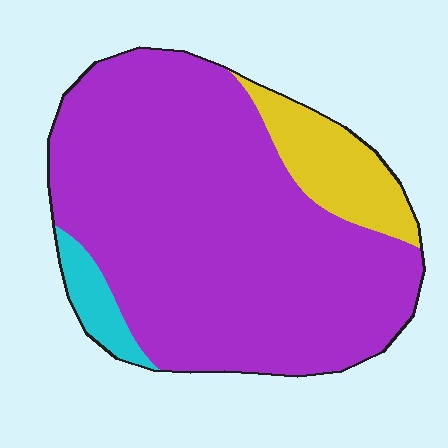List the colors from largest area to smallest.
From largest to smallest: purple, yellow, cyan.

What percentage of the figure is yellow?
Yellow covers roughly 10% of the figure.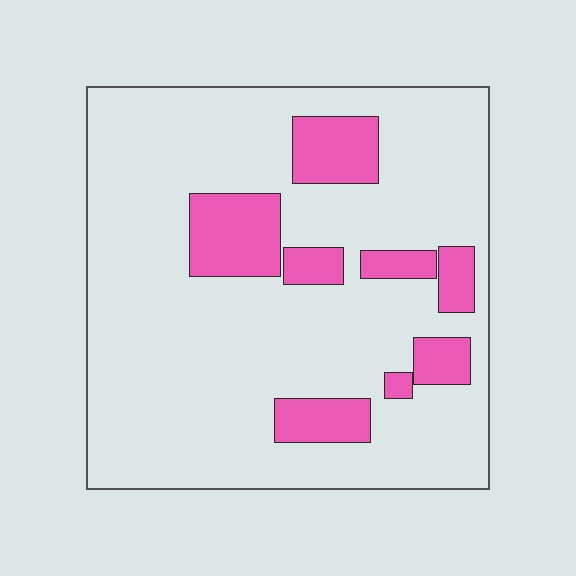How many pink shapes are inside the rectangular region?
8.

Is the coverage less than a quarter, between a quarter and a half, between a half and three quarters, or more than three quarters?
Less than a quarter.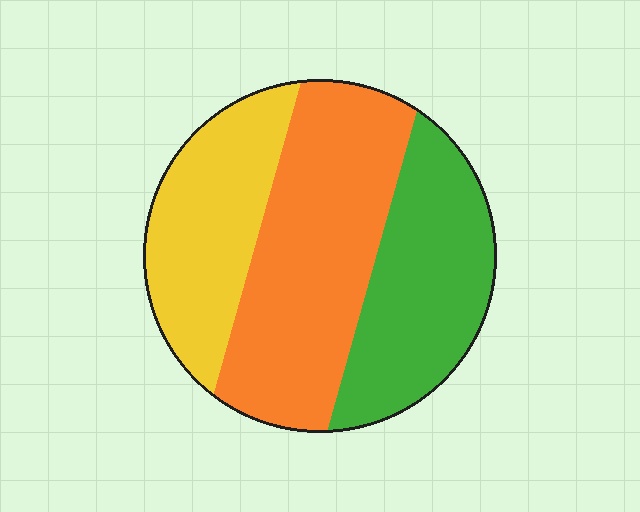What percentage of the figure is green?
Green covers 31% of the figure.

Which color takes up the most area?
Orange, at roughly 40%.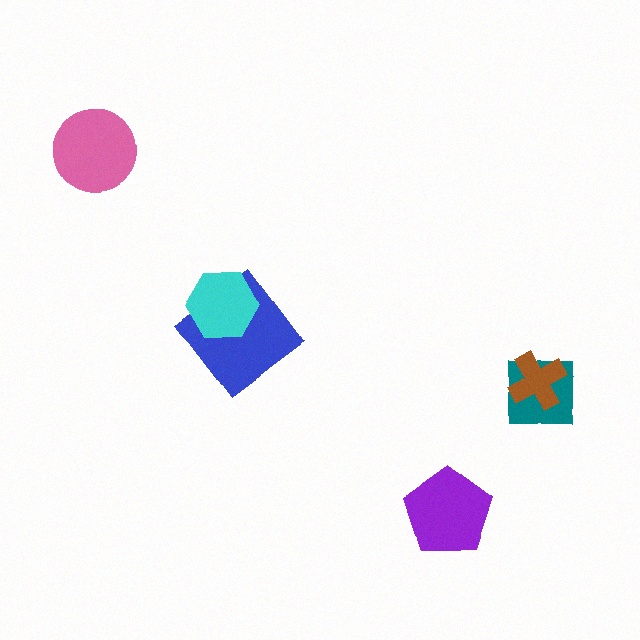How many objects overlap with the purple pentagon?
0 objects overlap with the purple pentagon.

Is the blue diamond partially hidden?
Yes, it is partially covered by another shape.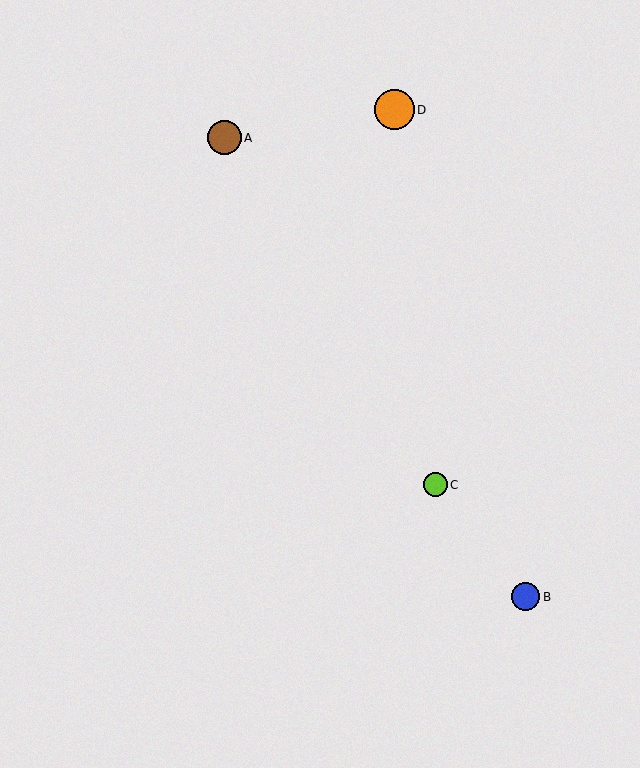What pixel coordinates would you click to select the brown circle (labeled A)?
Click at (224, 138) to select the brown circle A.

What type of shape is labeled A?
Shape A is a brown circle.